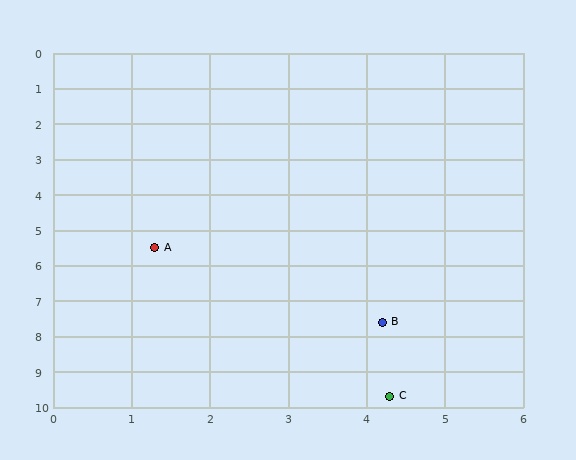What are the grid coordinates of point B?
Point B is at approximately (4.2, 7.6).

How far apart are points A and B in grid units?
Points A and B are about 3.6 grid units apart.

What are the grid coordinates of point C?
Point C is at approximately (4.3, 9.7).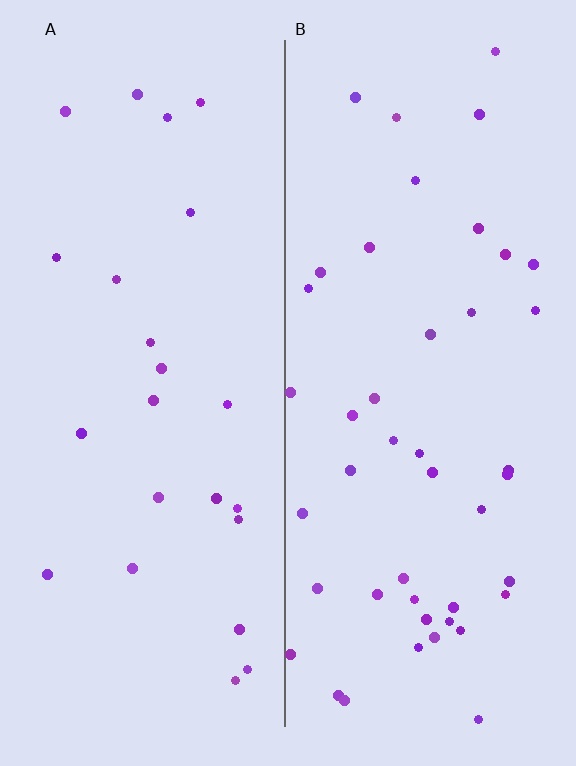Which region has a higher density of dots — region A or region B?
B (the right).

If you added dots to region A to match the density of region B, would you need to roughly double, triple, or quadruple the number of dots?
Approximately double.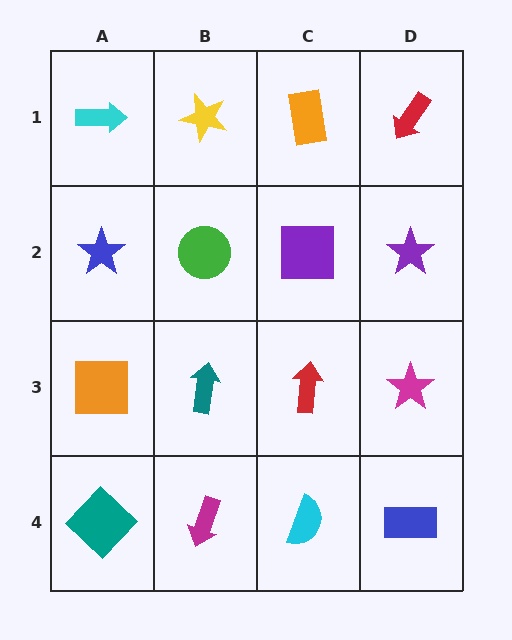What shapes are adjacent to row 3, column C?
A purple square (row 2, column C), a cyan semicircle (row 4, column C), a teal arrow (row 3, column B), a magenta star (row 3, column D).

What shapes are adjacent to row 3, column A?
A blue star (row 2, column A), a teal diamond (row 4, column A), a teal arrow (row 3, column B).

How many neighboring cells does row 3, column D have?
3.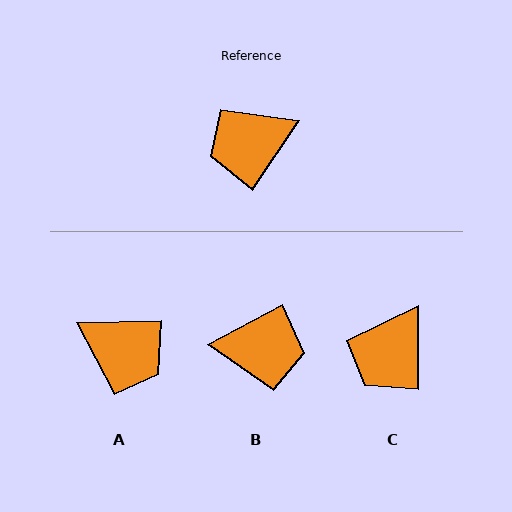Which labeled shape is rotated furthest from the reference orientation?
B, about 153 degrees away.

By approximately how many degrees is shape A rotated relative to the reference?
Approximately 126 degrees counter-clockwise.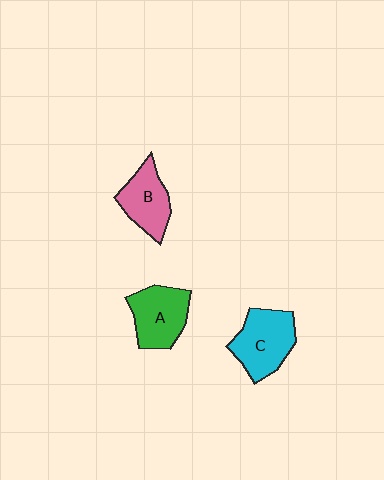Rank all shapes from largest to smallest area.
From largest to smallest: C (cyan), A (green), B (pink).